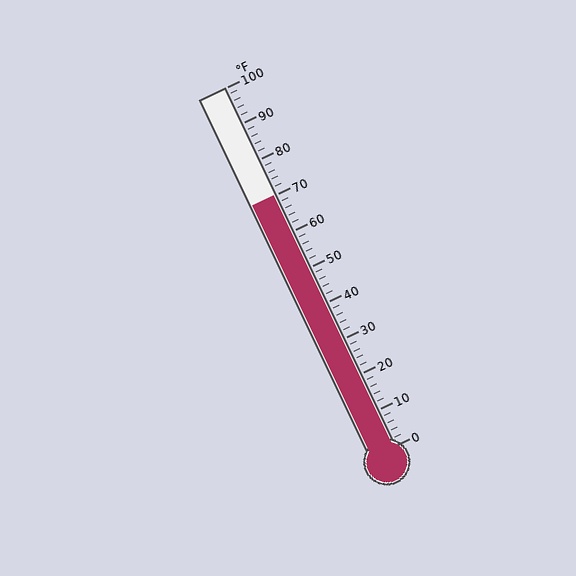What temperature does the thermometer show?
The thermometer shows approximately 70°F.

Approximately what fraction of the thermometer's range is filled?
The thermometer is filled to approximately 70% of its range.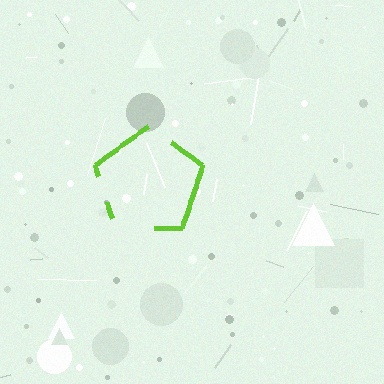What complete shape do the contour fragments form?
The contour fragments form a pentagon.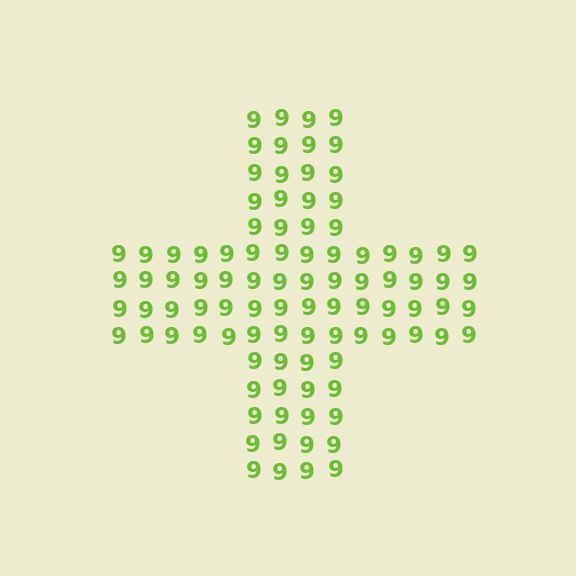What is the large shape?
The large shape is a cross.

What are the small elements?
The small elements are digit 9's.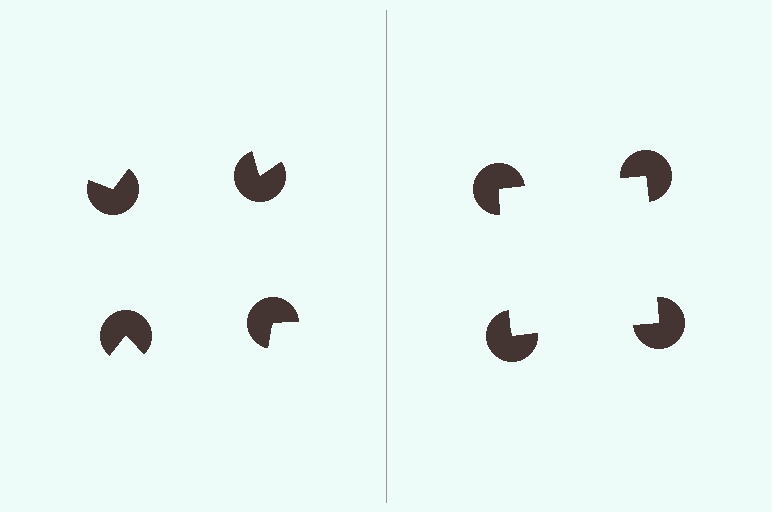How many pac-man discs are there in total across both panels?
8 — 4 on each side.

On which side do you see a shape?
An illusory square appears on the right side. On the left side the wedge cuts are rotated, so no coherent shape forms.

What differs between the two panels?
The pac-man discs are positioned identically on both sides; only the wedge orientations differ. On the right they align to a square; on the left they are misaligned.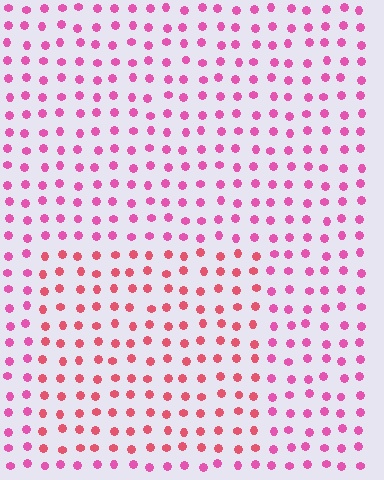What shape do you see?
I see a rectangle.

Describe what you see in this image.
The image is filled with small pink elements in a uniform arrangement. A rectangle-shaped region is visible where the elements are tinted to a slightly different hue, forming a subtle color boundary.